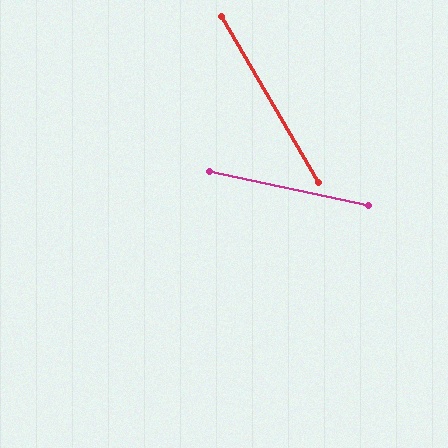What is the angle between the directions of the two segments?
Approximately 48 degrees.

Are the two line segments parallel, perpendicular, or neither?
Neither parallel nor perpendicular — they differ by about 48°.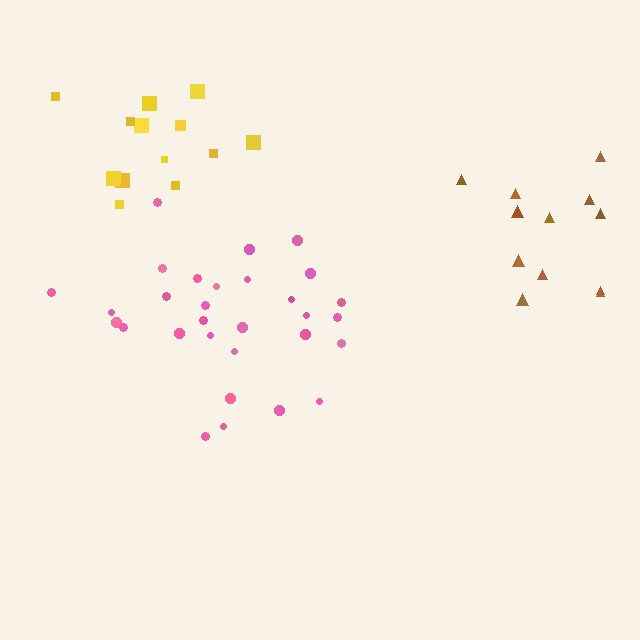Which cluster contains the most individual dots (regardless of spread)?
Pink (30).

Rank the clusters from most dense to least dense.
pink, yellow, brown.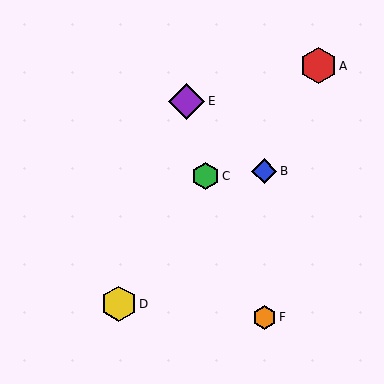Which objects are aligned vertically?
Objects B, F are aligned vertically.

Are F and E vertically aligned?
No, F is at x≈264 and E is at x≈186.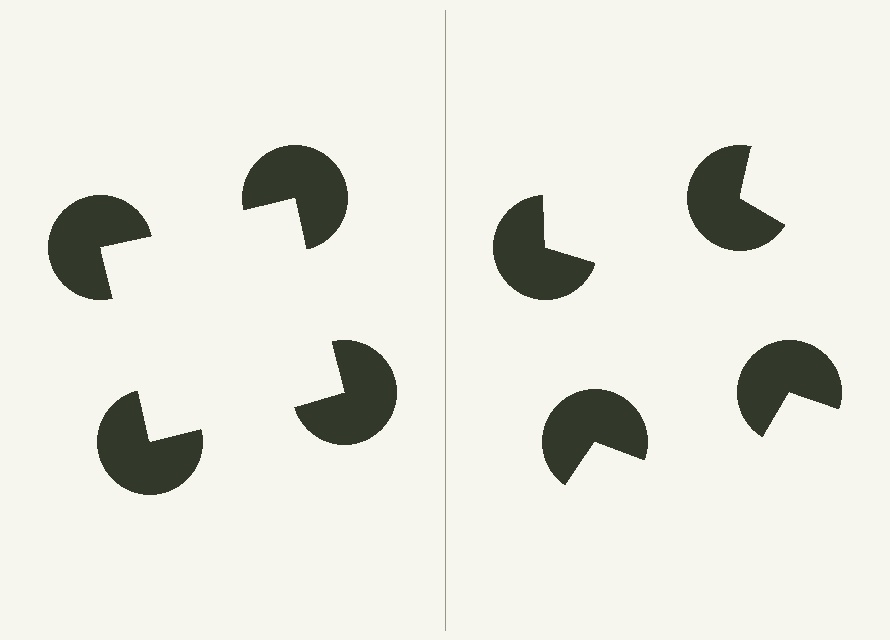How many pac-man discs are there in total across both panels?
8 — 4 on each side.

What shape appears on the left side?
An illusory square.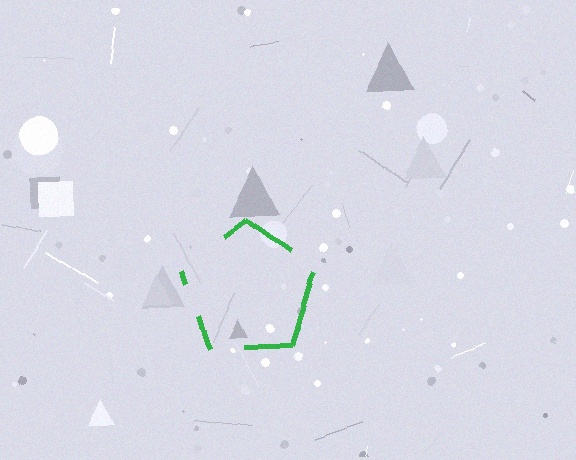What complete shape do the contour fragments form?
The contour fragments form a pentagon.